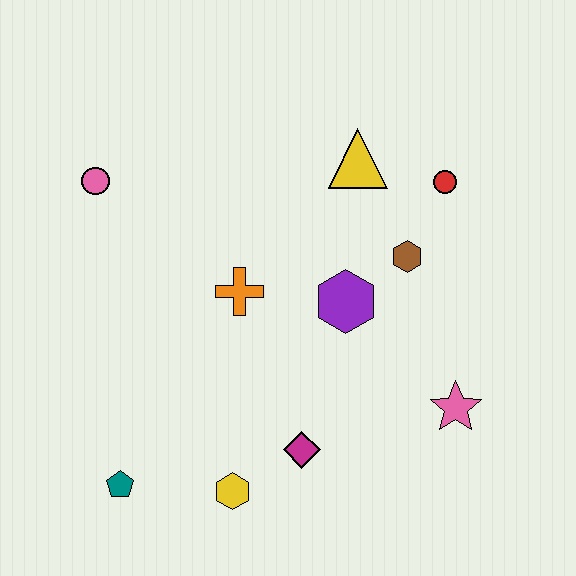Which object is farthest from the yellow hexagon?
The red circle is farthest from the yellow hexagon.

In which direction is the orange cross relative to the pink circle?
The orange cross is to the right of the pink circle.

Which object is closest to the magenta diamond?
The yellow hexagon is closest to the magenta diamond.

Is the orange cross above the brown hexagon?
No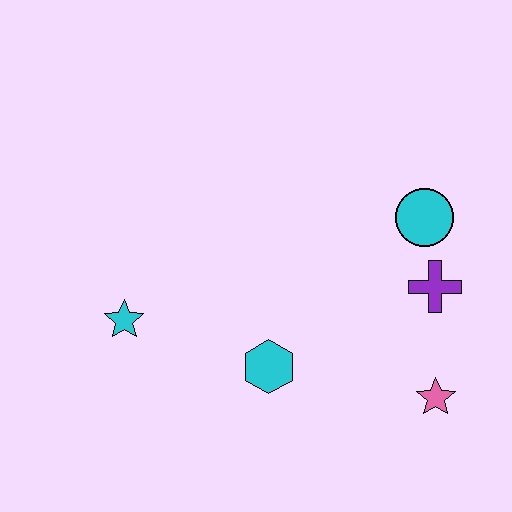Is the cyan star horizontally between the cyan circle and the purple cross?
No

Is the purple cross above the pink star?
Yes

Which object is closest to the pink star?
The purple cross is closest to the pink star.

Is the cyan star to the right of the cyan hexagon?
No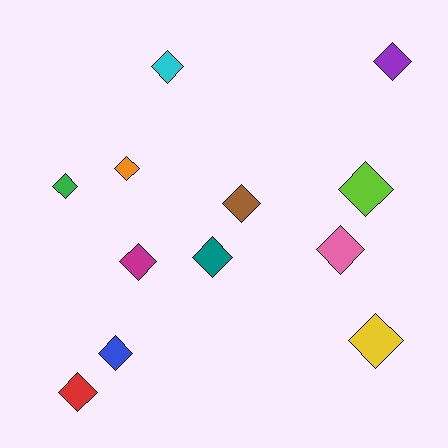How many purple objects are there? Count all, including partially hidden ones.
There is 1 purple object.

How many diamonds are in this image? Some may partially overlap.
There are 12 diamonds.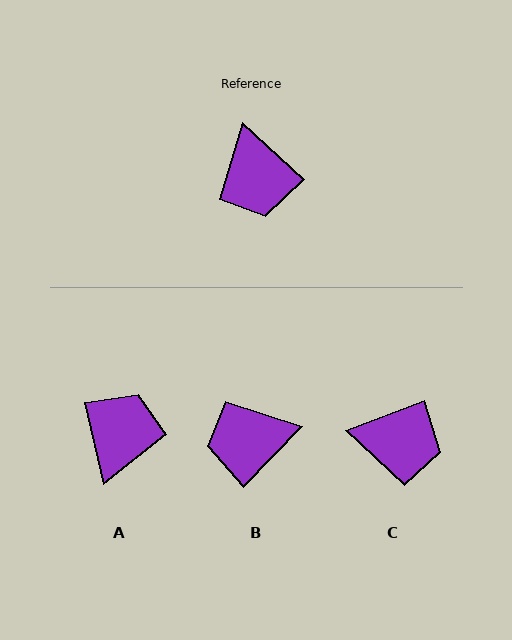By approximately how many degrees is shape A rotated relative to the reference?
Approximately 145 degrees counter-clockwise.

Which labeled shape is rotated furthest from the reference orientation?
A, about 145 degrees away.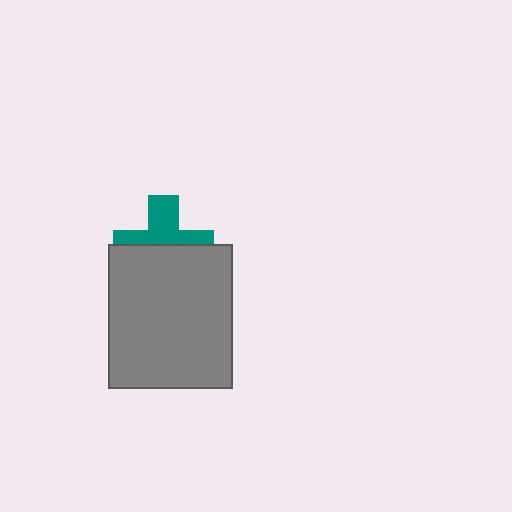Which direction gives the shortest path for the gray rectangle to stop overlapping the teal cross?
Moving down gives the shortest separation.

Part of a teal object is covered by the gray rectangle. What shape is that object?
It is a cross.